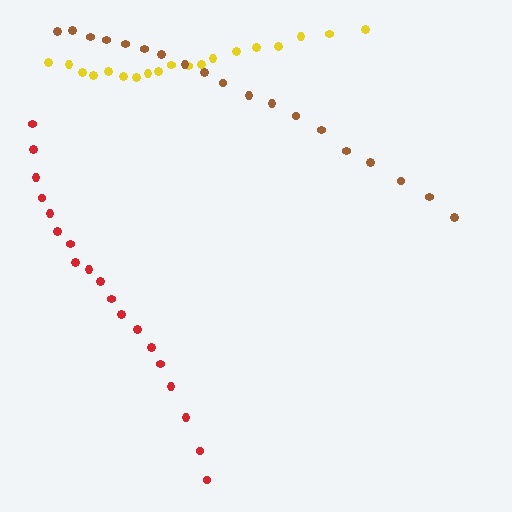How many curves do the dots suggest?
There are 3 distinct paths.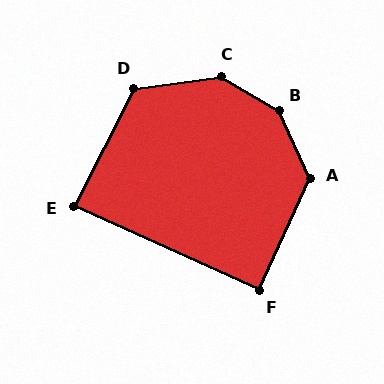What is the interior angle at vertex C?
Approximately 142 degrees (obtuse).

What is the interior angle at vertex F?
Approximately 90 degrees (approximately right).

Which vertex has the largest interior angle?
B, at approximately 145 degrees.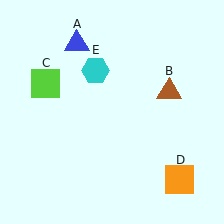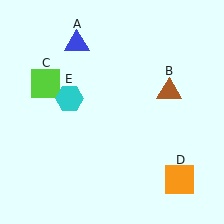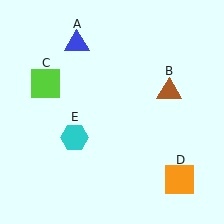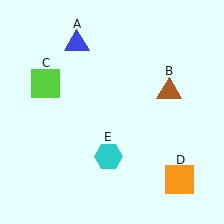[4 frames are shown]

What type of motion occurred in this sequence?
The cyan hexagon (object E) rotated counterclockwise around the center of the scene.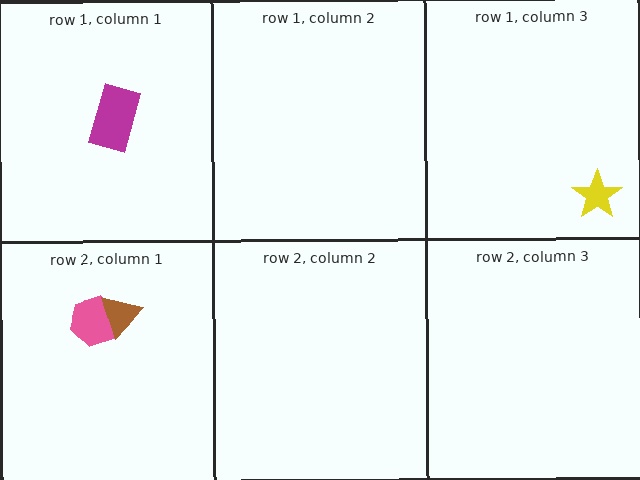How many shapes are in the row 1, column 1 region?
1.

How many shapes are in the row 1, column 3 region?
1.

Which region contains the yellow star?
The row 1, column 3 region.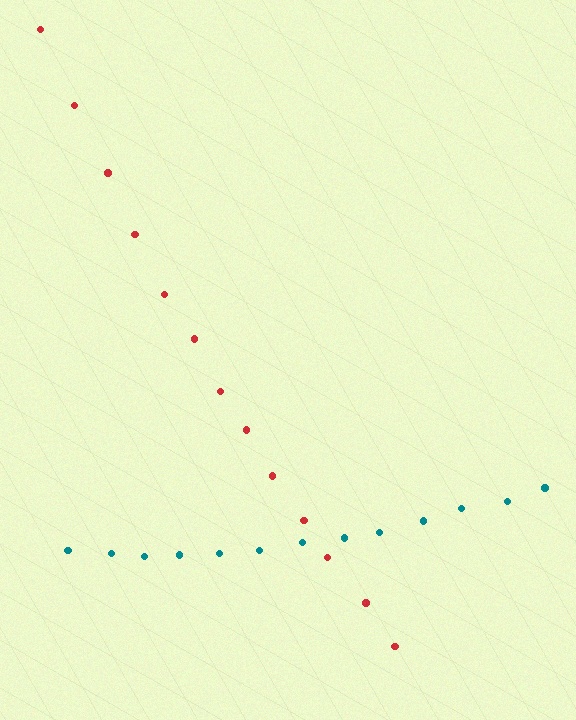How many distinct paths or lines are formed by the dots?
There are 2 distinct paths.